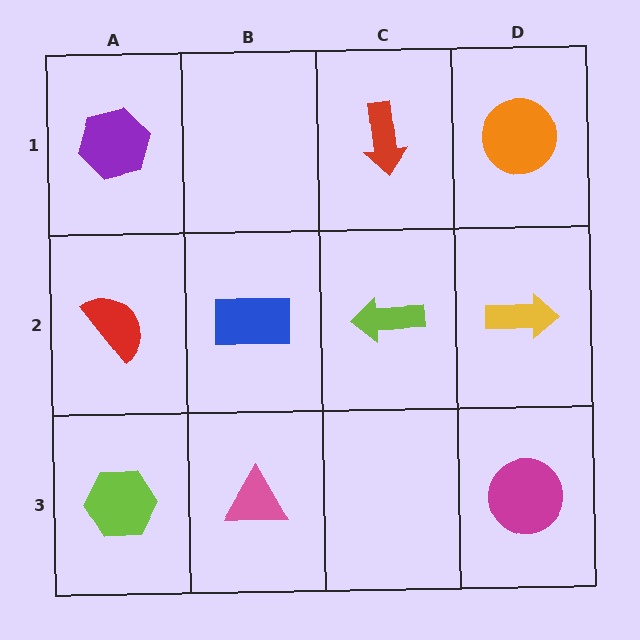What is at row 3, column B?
A pink triangle.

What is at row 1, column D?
An orange circle.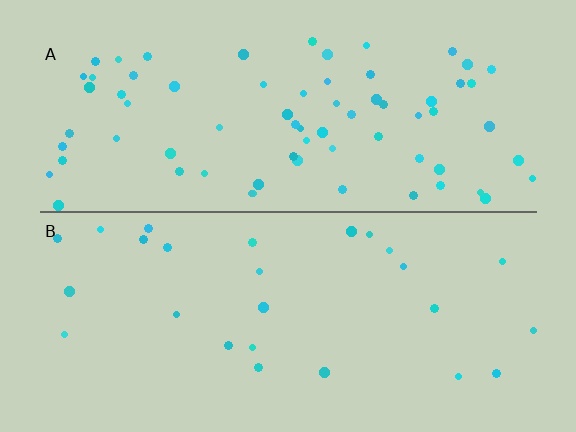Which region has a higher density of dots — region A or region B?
A (the top).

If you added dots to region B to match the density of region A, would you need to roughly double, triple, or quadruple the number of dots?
Approximately triple.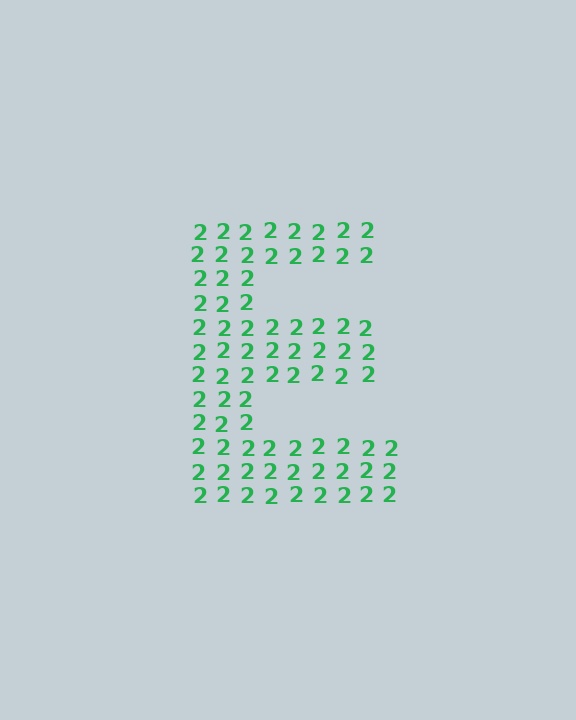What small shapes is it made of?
It is made of small digit 2's.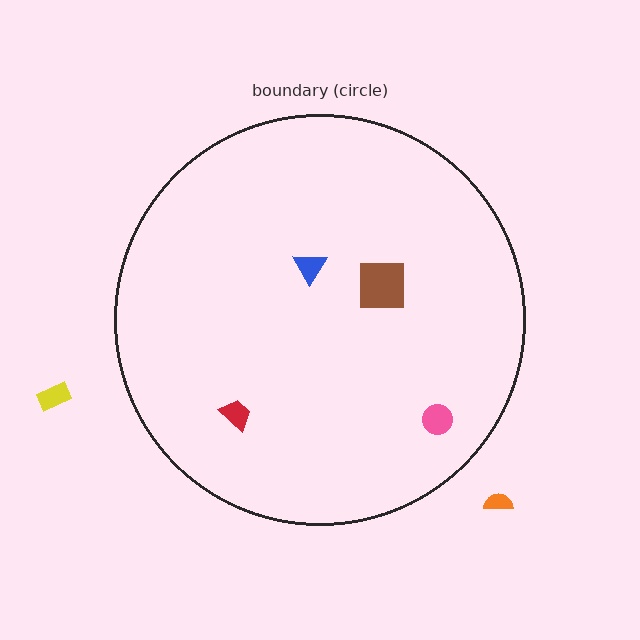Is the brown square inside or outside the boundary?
Inside.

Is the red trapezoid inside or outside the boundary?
Inside.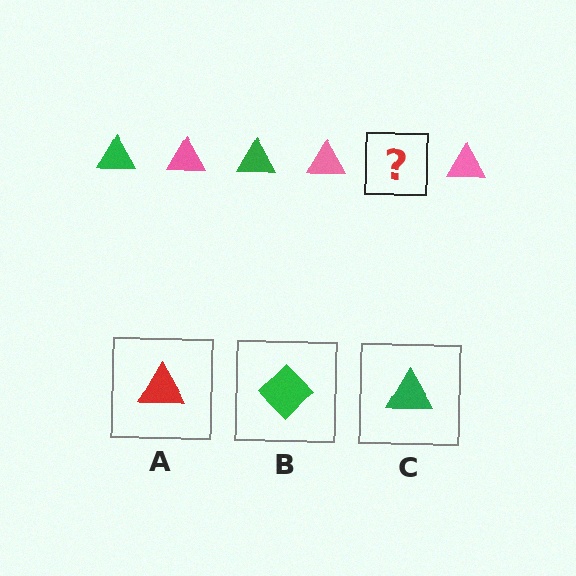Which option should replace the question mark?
Option C.